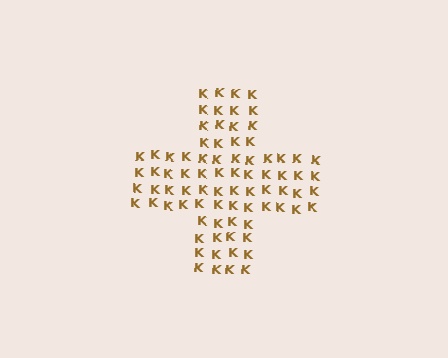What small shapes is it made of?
It is made of small letter K's.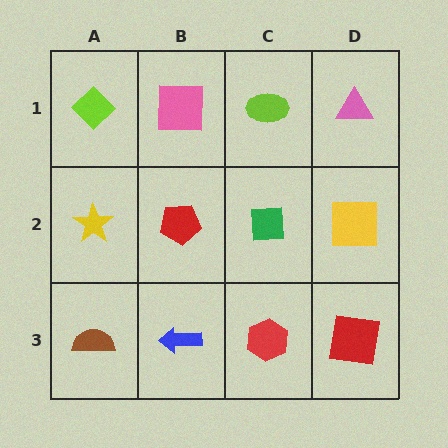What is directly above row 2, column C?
A lime ellipse.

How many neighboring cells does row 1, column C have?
3.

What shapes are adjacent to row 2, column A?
A lime diamond (row 1, column A), a brown semicircle (row 3, column A), a red pentagon (row 2, column B).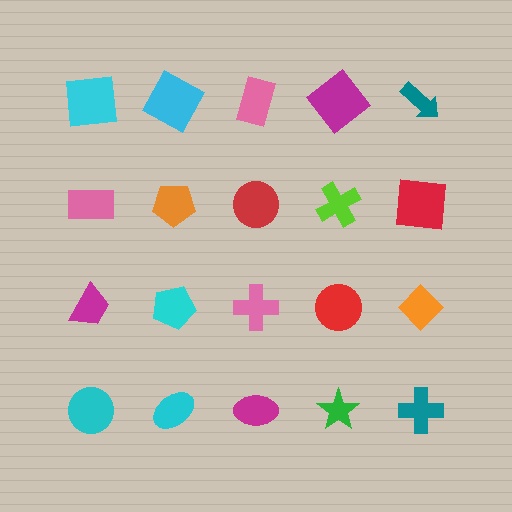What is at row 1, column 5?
A teal arrow.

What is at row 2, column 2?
An orange pentagon.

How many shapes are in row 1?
5 shapes.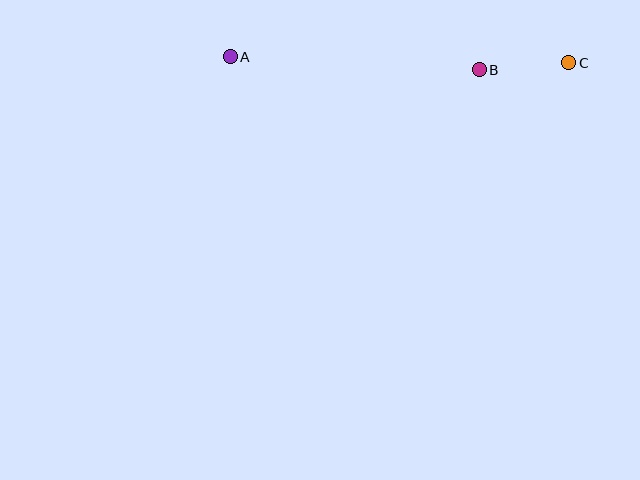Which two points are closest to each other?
Points B and C are closest to each other.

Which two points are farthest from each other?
Points A and C are farthest from each other.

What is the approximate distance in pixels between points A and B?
The distance between A and B is approximately 250 pixels.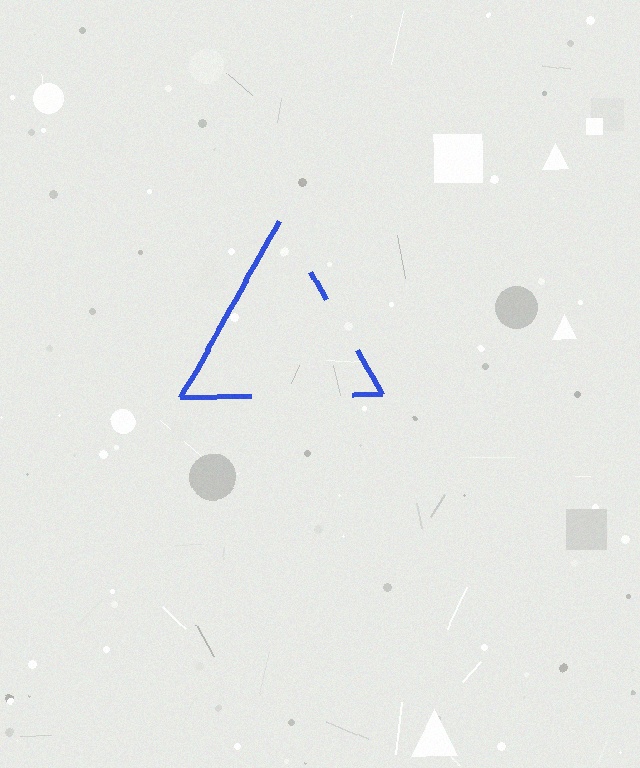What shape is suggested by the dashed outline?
The dashed outline suggests a triangle.